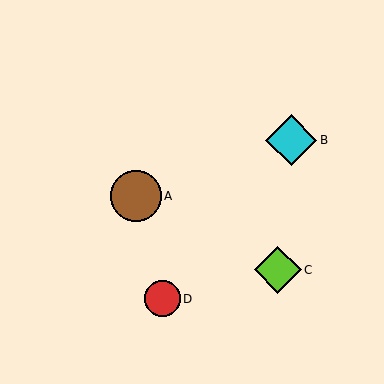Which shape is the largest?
The cyan diamond (labeled B) is the largest.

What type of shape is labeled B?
Shape B is a cyan diamond.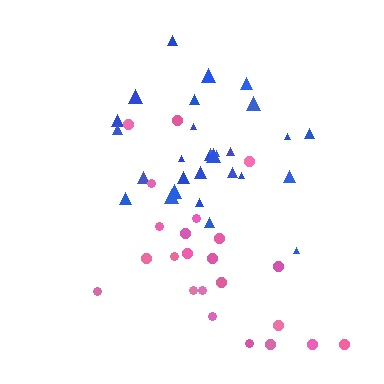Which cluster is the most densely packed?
Blue.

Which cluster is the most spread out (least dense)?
Pink.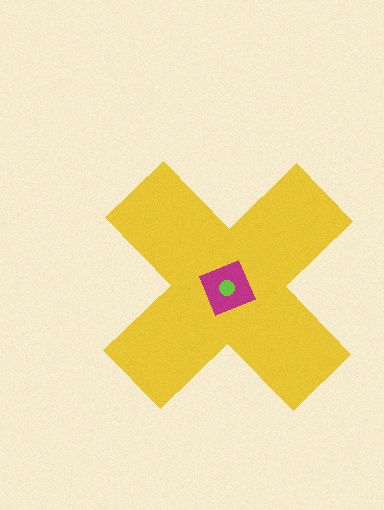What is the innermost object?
The lime circle.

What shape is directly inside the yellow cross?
The magenta diamond.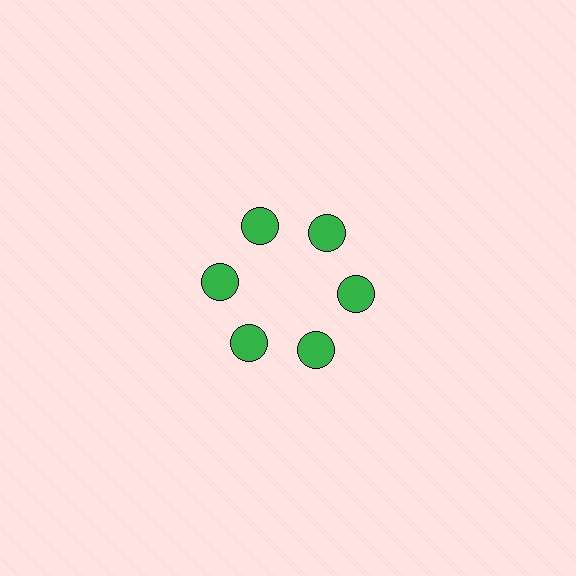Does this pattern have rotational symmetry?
Yes, this pattern has 6-fold rotational symmetry. It looks the same after rotating 60 degrees around the center.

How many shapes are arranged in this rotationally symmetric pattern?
There are 6 shapes, arranged in 6 groups of 1.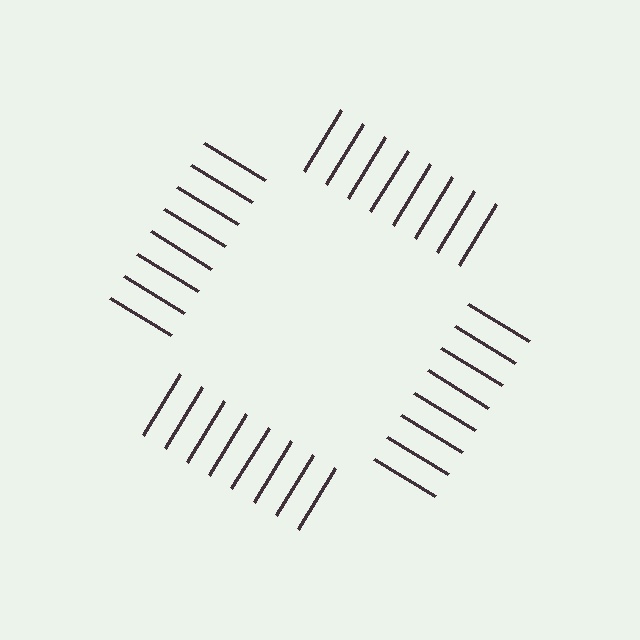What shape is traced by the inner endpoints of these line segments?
An illusory square — the line segments terminate on its edges but no continuous stroke is drawn.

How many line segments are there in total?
32 — 8 along each of the 4 edges.